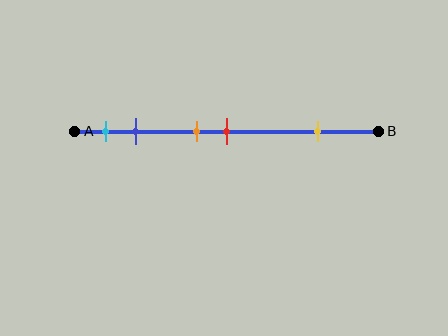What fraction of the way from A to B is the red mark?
The red mark is approximately 50% (0.5) of the way from A to B.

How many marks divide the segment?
There are 5 marks dividing the segment.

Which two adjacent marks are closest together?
The orange and red marks are the closest adjacent pair.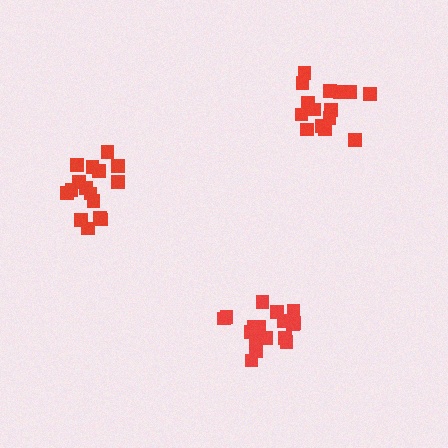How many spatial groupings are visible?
There are 3 spatial groupings.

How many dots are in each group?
Group 1: 16 dots, Group 2: 19 dots, Group 3: 16 dots (51 total).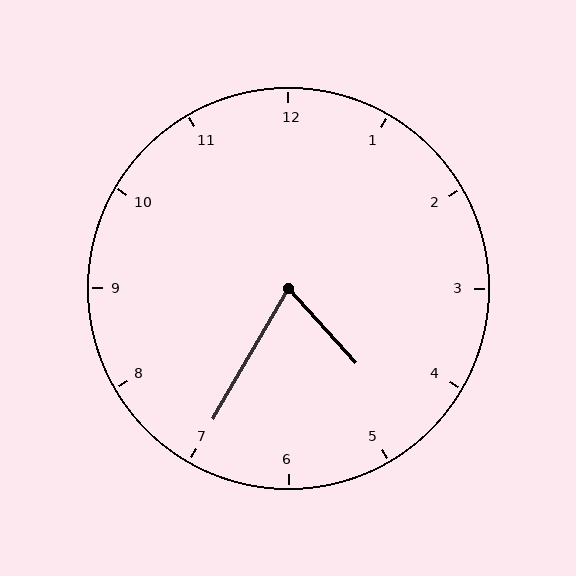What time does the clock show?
4:35.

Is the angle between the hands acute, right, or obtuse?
It is acute.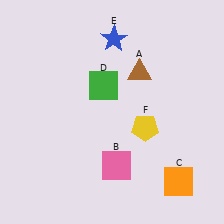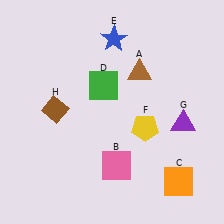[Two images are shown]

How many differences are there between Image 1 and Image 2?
There are 2 differences between the two images.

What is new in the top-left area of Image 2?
A brown diamond (H) was added in the top-left area of Image 2.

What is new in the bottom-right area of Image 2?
A purple triangle (G) was added in the bottom-right area of Image 2.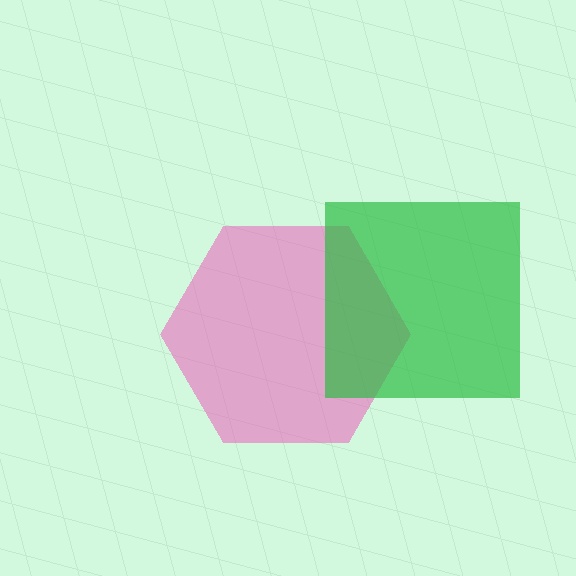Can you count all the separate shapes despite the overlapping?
Yes, there are 2 separate shapes.